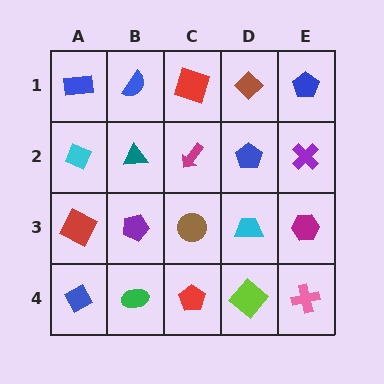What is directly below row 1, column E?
A purple cross.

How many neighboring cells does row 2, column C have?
4.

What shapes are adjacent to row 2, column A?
A blue rectangle (row 1, column A), a red square (row 3, column A), a teal triangle (row 2, column B).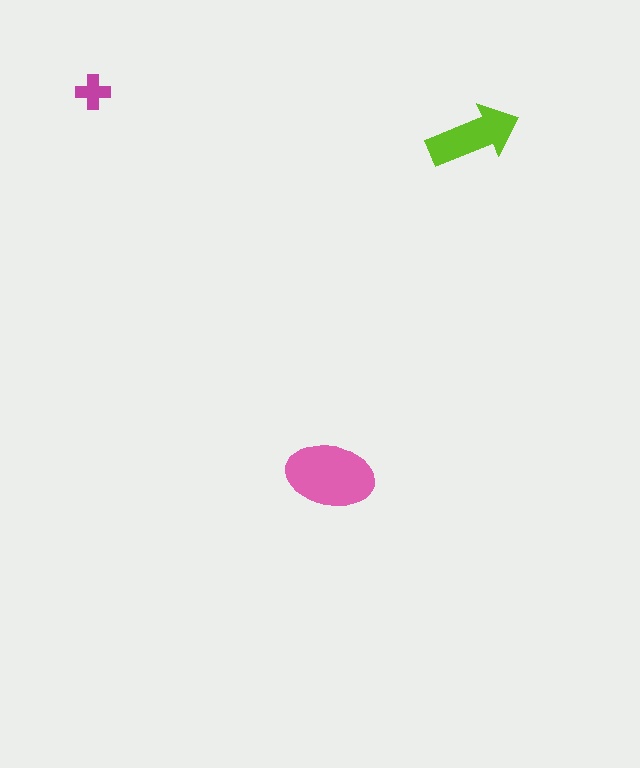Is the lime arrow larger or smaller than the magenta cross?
Larger.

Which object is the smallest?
The magenta cross.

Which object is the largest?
The pink ellipse.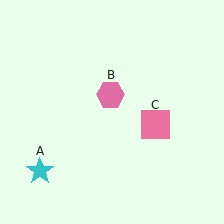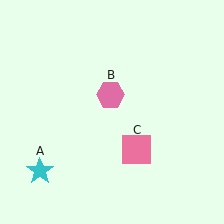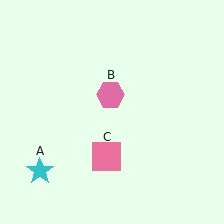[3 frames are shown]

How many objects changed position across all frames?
1 object changed position: pink square (object C).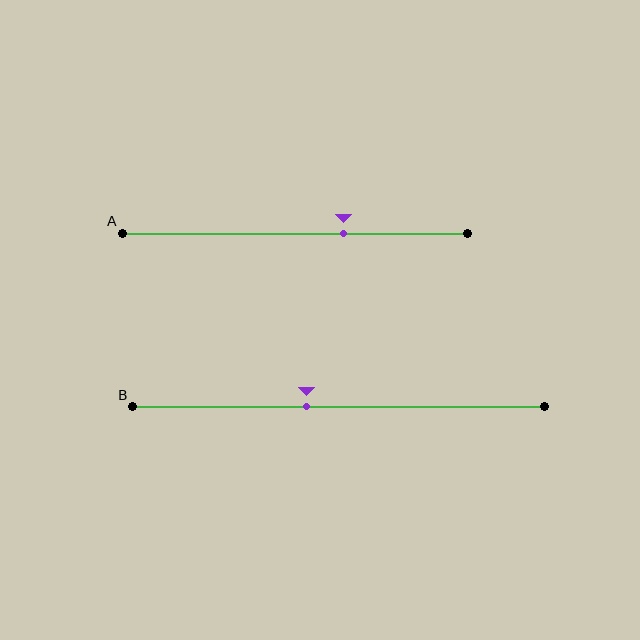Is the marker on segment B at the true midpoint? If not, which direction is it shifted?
No, the marker on segment B is shifted to the left by about 8% of the segment length.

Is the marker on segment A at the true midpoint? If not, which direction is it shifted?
No, the marker on segment A is shifted to the right by about 14% of the segment length.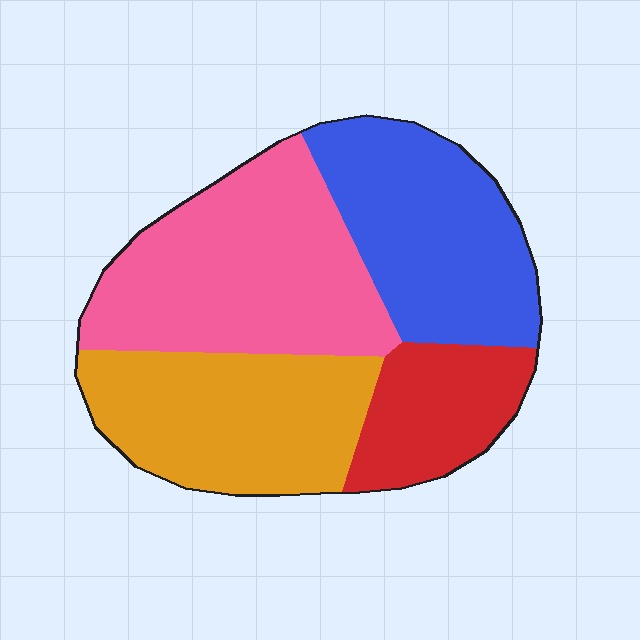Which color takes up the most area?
Pink, at roughly 35%.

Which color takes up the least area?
Red, at roughly 15%.